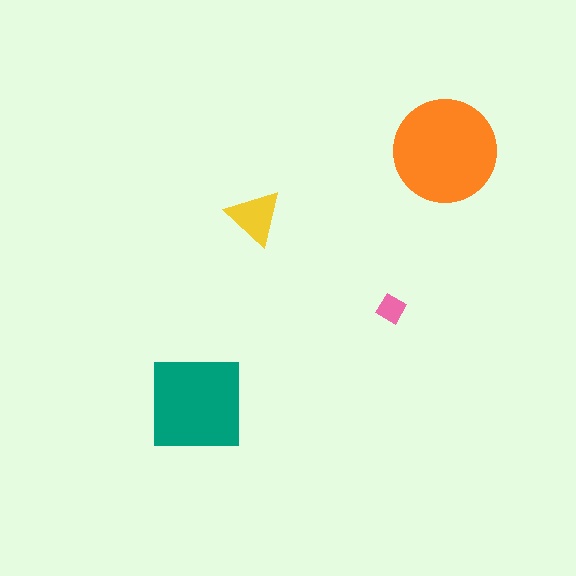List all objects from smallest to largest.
The pink diamond, the yellow triangle, the teal square, the orange circle.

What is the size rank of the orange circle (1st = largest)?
1st.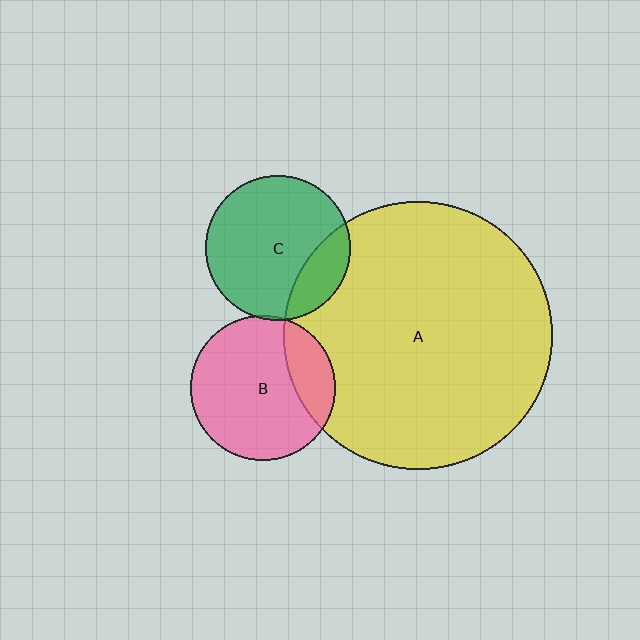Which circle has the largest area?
Circle A (yellow).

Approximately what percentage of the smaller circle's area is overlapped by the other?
Approximately 20%.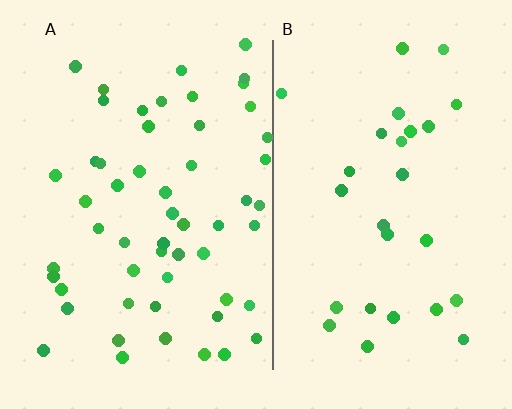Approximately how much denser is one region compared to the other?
Approximately 2.0× — region A over region B.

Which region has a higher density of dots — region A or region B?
A (the left).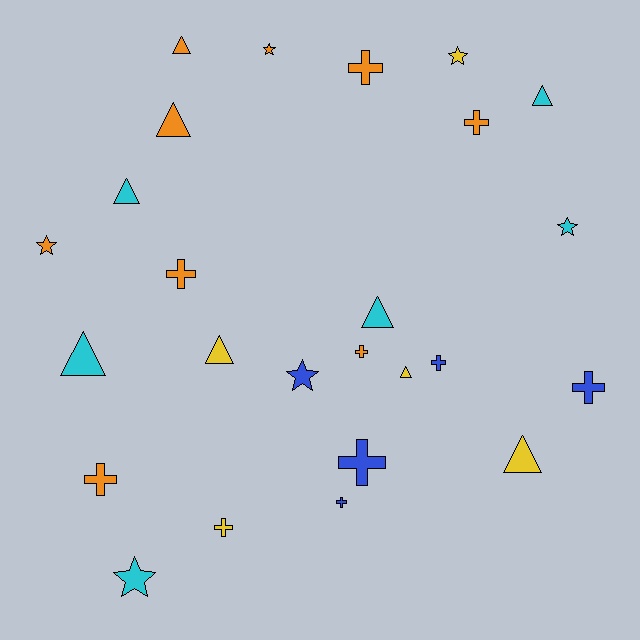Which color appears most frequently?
Orange, with 9 objects.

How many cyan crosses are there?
There are no cyan crosses.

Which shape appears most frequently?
Cross, with 10 objects.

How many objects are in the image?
There are 25 objects.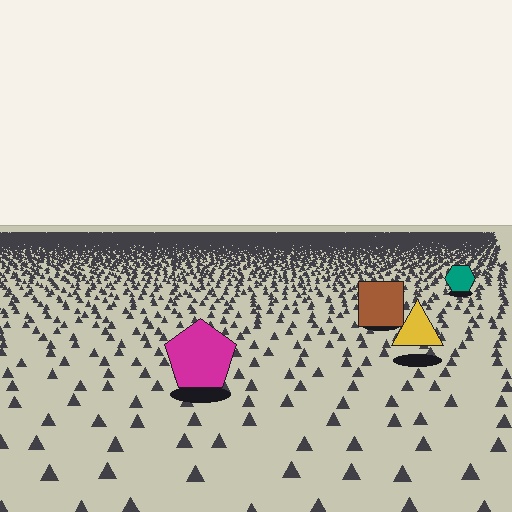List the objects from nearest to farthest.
From nearest to farthest: the magenta pentagon, the yellow triangle, the brown square, the teal hexagon.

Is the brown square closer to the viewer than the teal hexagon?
Yes. The brown square is closer — you can tell from the texture gradient: the ground texture is coarser near it.